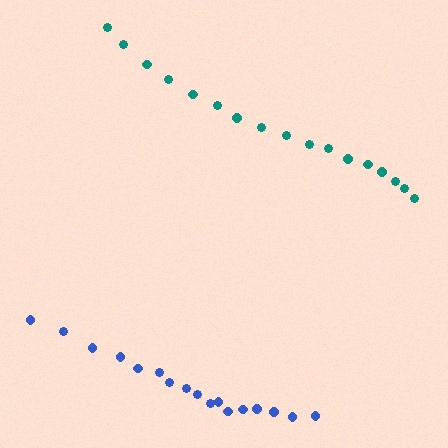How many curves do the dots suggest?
There are 2 distinct paths.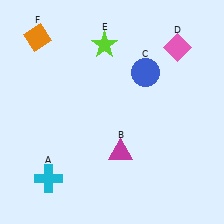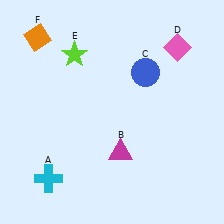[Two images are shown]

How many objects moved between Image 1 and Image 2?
1 object moved between the two images.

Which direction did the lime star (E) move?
The lime star (E) moved left.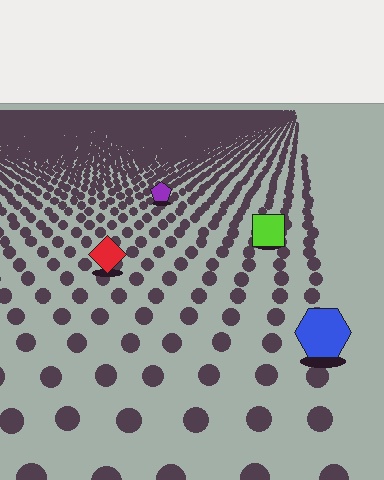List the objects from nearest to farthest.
From nearest to farthest: the blue hexagon, the red diamond, the lime square, the purple pentagon.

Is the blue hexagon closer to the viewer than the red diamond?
Yes. The blue hexagon is closer — you can tell from the texture gradient: the ground texture is coarser near it.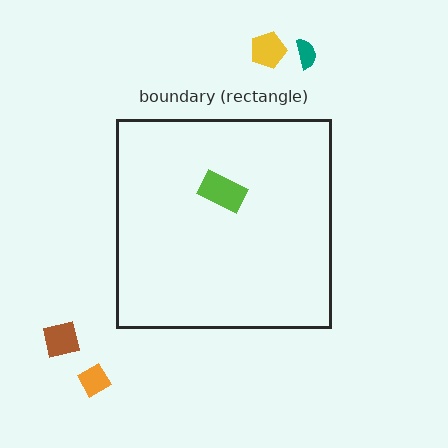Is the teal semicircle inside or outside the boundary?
Outside.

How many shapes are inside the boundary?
1 inside, 4 outside.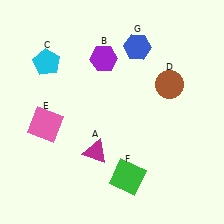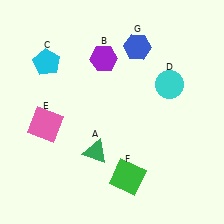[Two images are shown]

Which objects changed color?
A changed from magenta to green. D changed from brown to cyan.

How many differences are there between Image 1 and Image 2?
There are 2 differences between the two images.